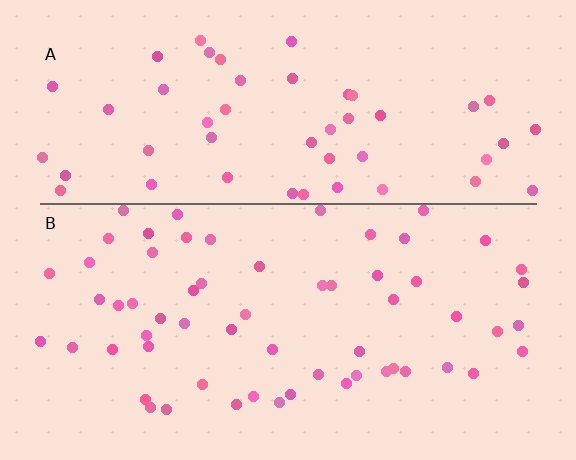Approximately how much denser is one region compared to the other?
Approximately 1.1× — region B over region A.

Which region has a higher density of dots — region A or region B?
B (the bottom).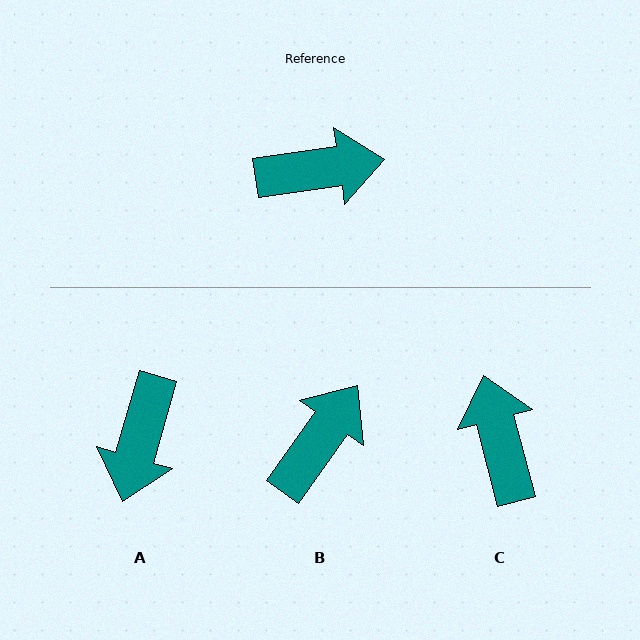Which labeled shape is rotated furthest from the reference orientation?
A, about 114 degrees away.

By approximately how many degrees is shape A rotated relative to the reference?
Approximately 114 degrees clockwise.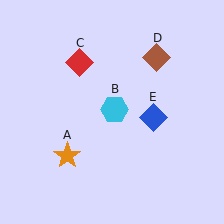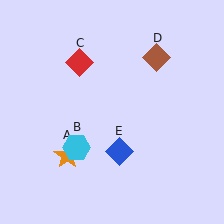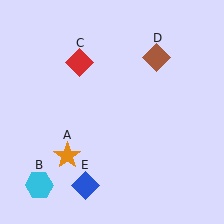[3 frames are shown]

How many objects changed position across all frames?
2 objects changed position: cyan hexagon (object B), blue diamond (object E).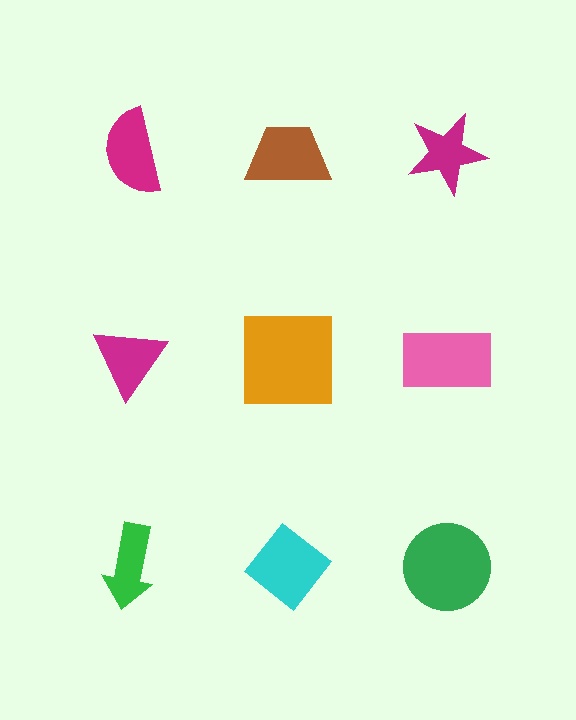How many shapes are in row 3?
3 shapes.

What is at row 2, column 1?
A magenta triangle.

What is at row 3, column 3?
A green circle.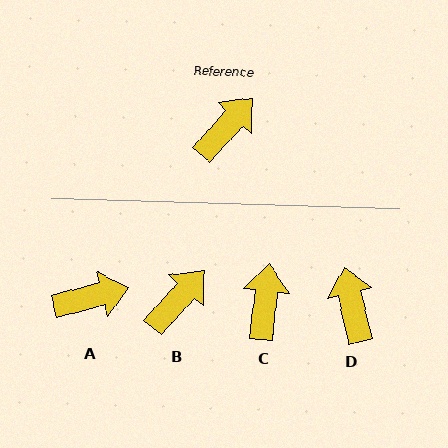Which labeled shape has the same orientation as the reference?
B.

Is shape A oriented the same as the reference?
No, it is off by about 33 degrees.